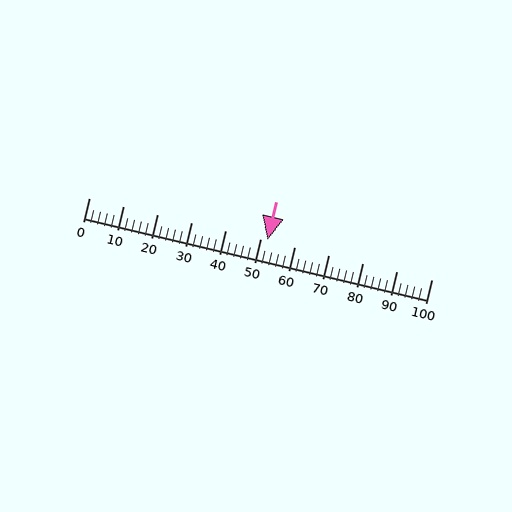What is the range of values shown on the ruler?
The ruler shows values from 0 to 100.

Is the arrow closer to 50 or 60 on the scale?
The arrow is closer to 50.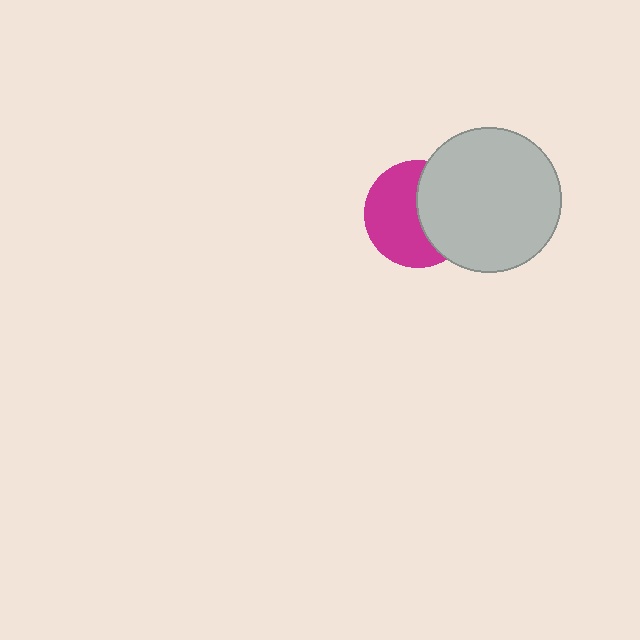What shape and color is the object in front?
The object in front is a light gray circle.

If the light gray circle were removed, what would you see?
You would see the complete magenta circle.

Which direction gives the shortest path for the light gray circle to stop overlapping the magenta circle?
Moving right gives the shortest separation.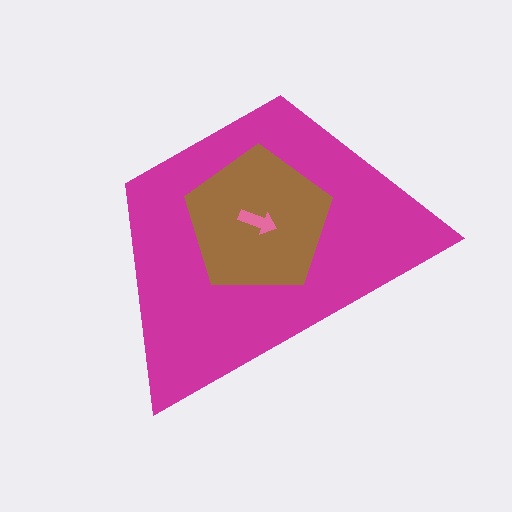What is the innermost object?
The pink arrow.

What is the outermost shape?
The magenta trapezoid.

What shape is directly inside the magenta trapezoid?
The brown pentagon.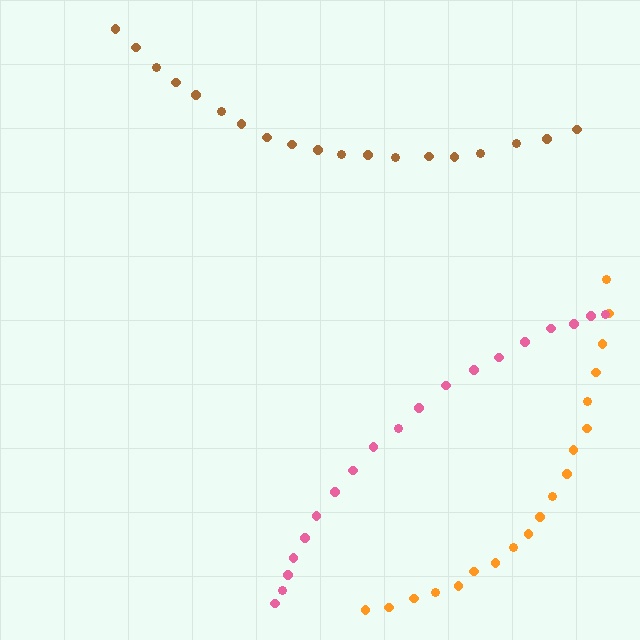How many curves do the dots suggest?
There are 3 distinct paths.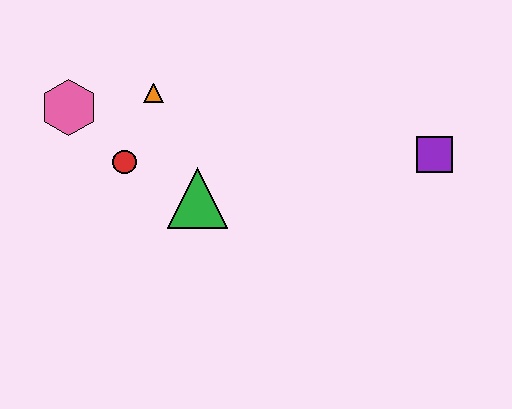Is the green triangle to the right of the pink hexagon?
Yes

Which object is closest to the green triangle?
The red circle is closest to the green triangle.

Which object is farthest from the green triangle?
The purple square is farthest from the green triangle.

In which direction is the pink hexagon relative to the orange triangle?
The pink hexagon is to the left of the orange triangle.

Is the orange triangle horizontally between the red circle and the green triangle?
Yes